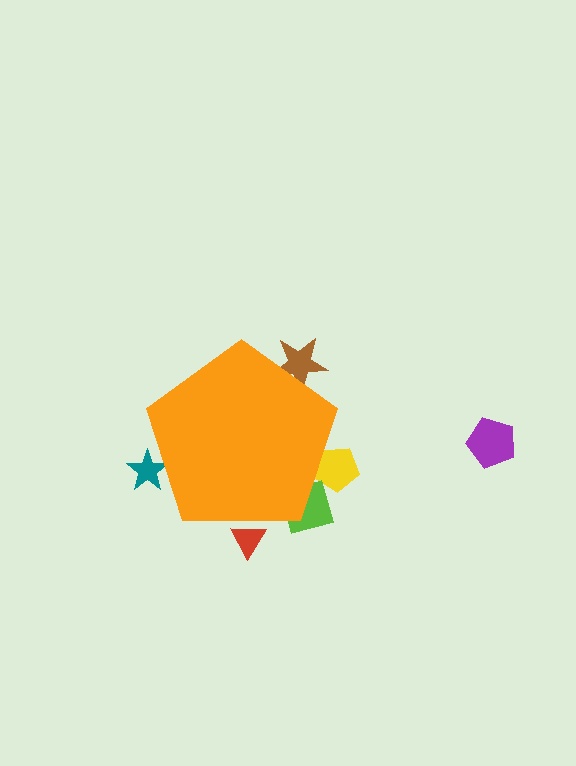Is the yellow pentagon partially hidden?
Yes, the yellow pentagon is partially hidden behind the orange pentagon.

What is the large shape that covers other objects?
An orange pentagon.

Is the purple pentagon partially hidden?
No, the purple pentagon is fully visible.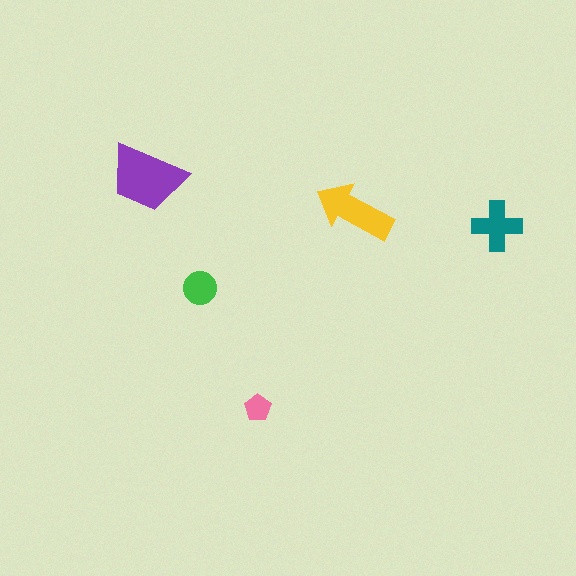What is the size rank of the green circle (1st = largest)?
4th.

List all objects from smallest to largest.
The pink pentagon, the green circle, the teal cross, the yellow arrow, the purple trapezoid.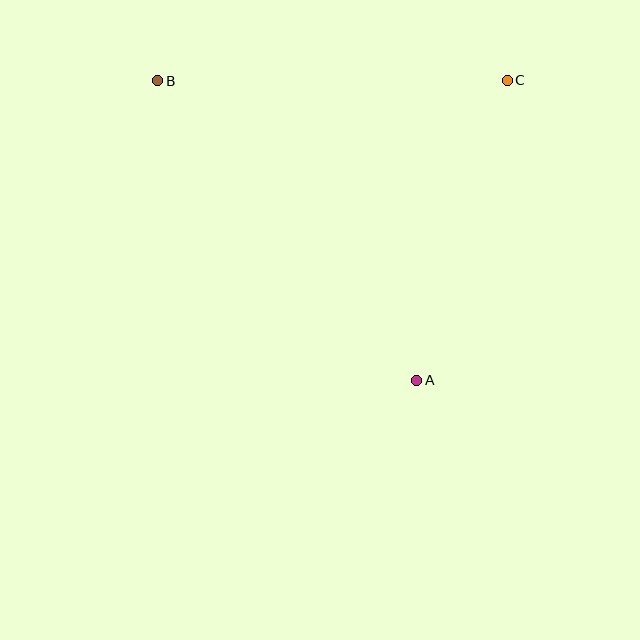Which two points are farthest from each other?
Points A and B are farthest from each other.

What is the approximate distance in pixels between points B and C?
The distance between B and C is approximately 350 pixels.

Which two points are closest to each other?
Points A and C are closest to each other.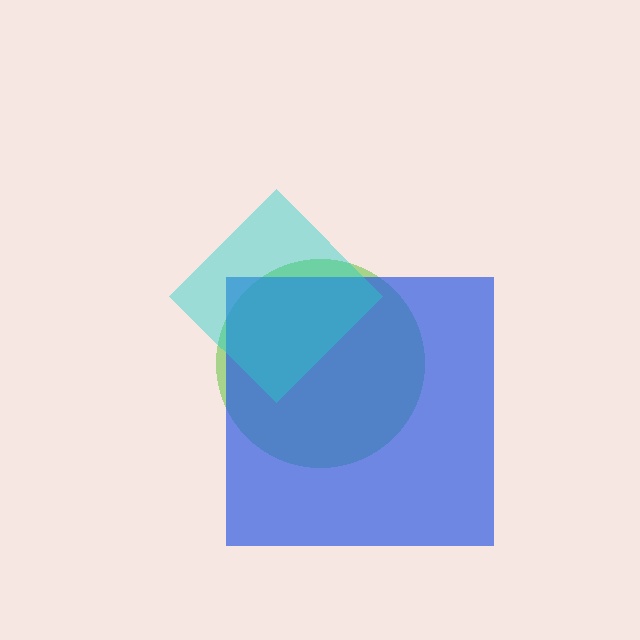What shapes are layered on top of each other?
The layered shapes are: a lime circle, a blue square, a cyan diamond.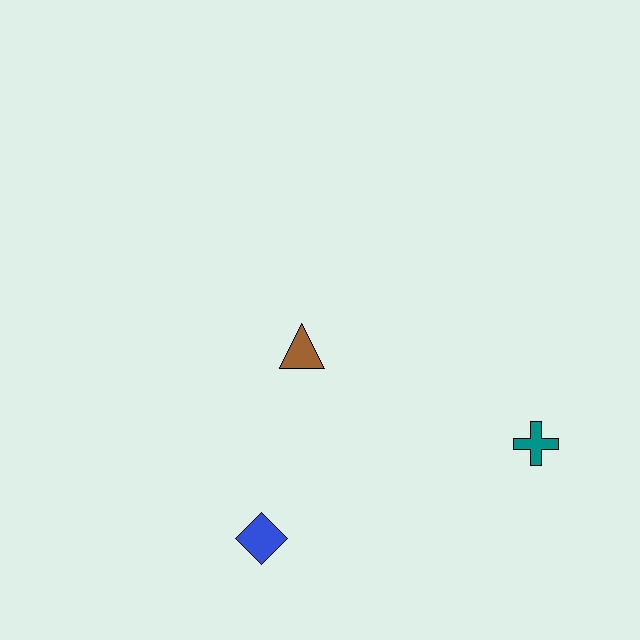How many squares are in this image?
There are no squares.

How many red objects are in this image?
There are no red objects.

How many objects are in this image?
There are 3 objects.